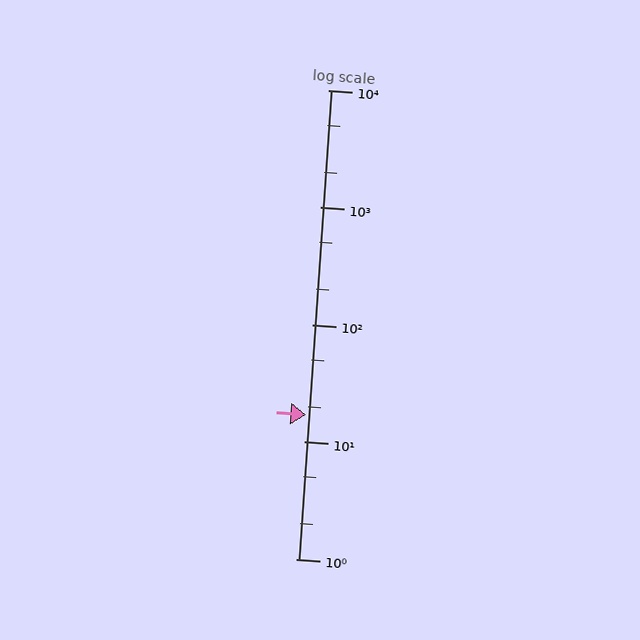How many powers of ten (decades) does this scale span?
The scale spans 4 decades, from 1 to 10000.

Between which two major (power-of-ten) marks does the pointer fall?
The pointer is between 10 and 100.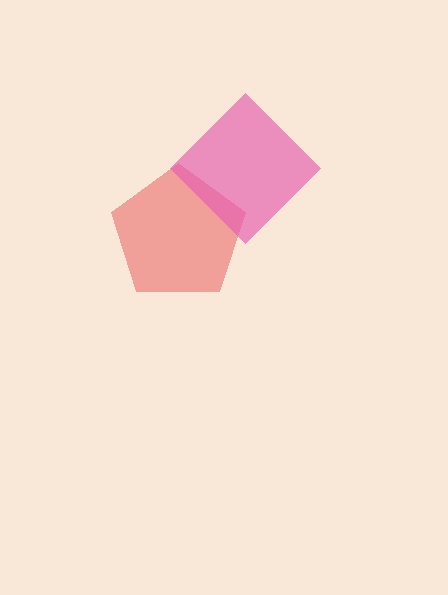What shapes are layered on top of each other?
The layered shapes are: a red pentagon, a pink diamond.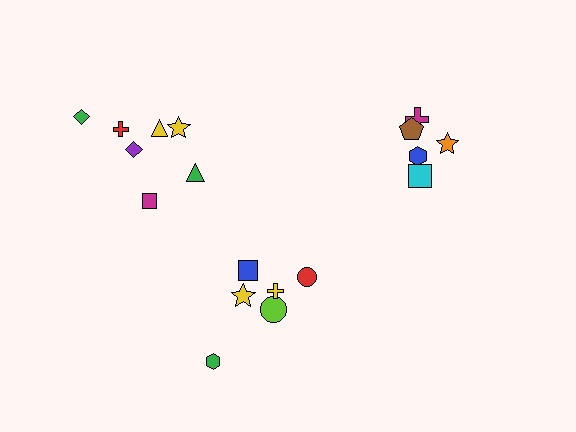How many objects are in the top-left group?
There are 7 objects.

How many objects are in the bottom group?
There are 6 objects.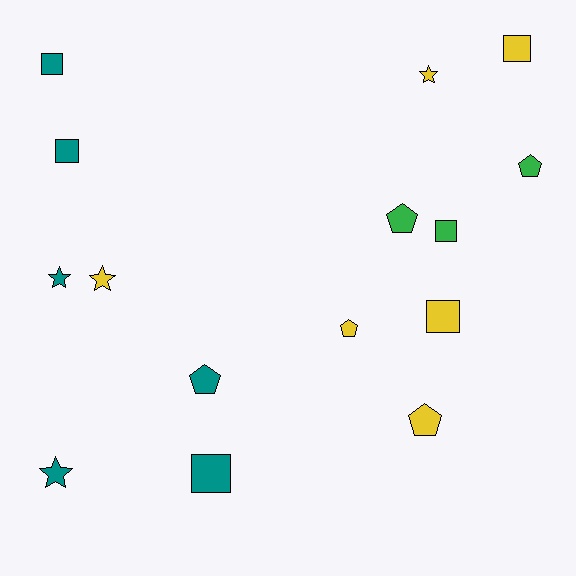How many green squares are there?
There is 1 green square.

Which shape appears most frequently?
Square, with 6 objects.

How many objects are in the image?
There are 15 objects.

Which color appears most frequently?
Teal, with 6 objects.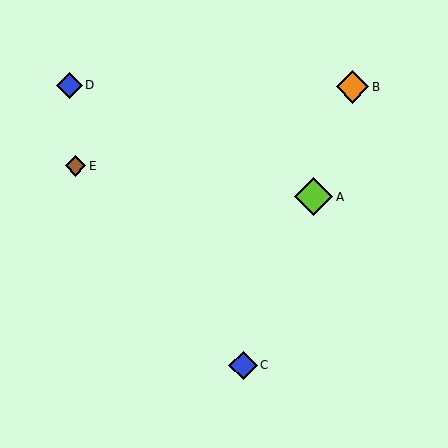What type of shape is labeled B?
Shape B is an orange diamond.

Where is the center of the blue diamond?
The center of the blue diamond is at (69, 85).